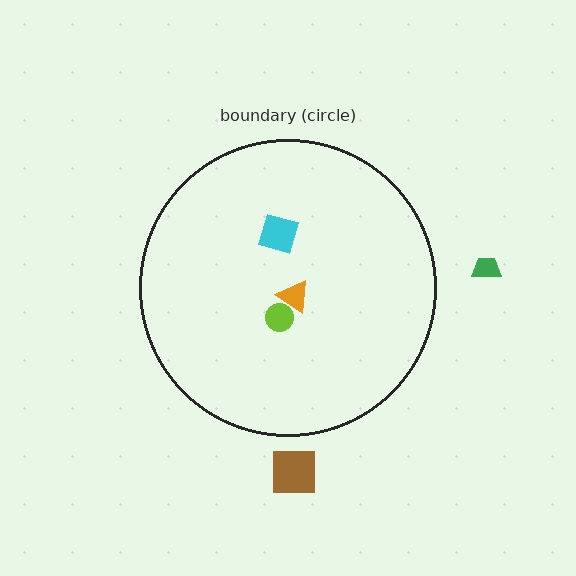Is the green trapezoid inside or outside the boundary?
Outside.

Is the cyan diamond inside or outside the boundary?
Inside.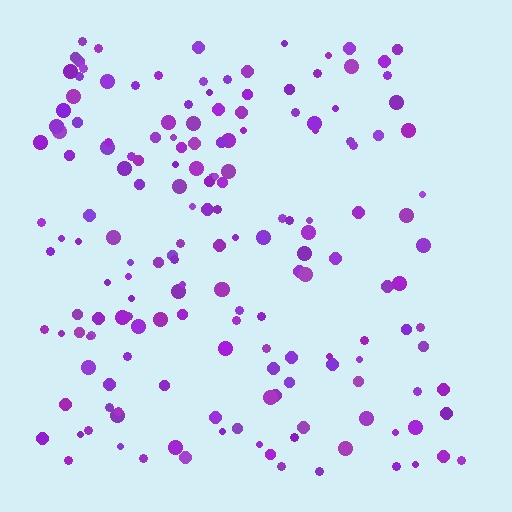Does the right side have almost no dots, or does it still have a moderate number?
Still a moderate number, just noticeably fewer than the left.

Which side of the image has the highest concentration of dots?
The left.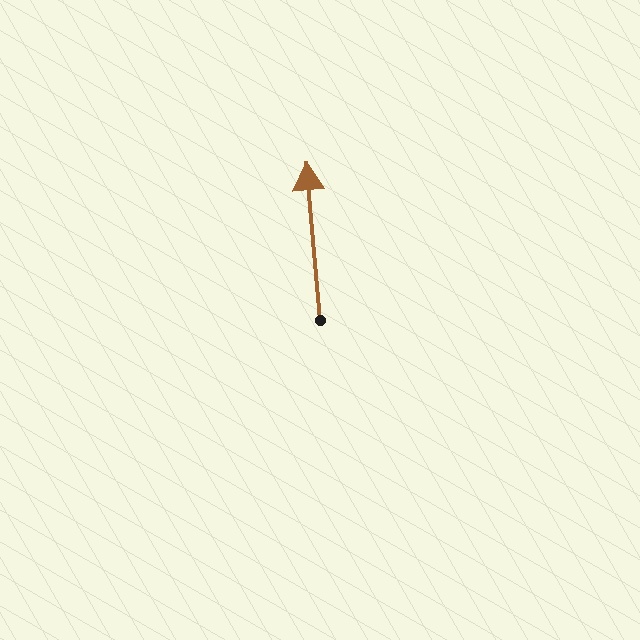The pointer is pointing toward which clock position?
Roughly 12 o'clock.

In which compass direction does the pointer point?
North.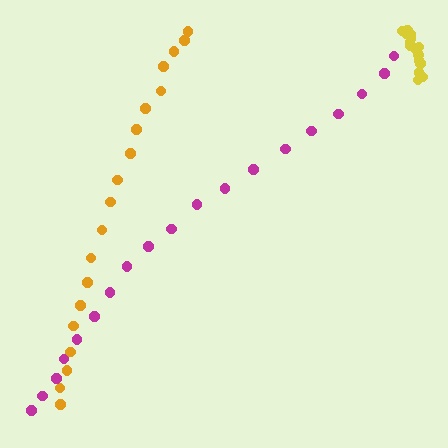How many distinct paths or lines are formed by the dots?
There are 3 distinct paths.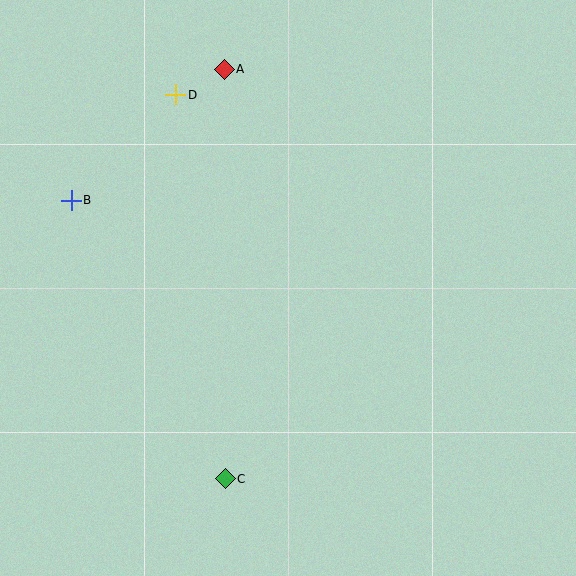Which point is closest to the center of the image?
Point C at (225, 479) is closest to the center.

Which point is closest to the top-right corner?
Point A is closest to the top-right corner.